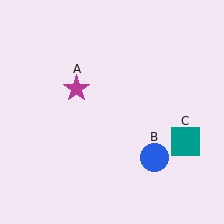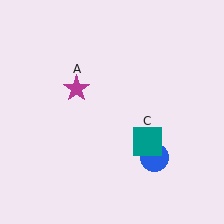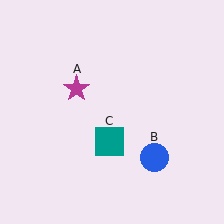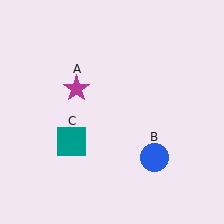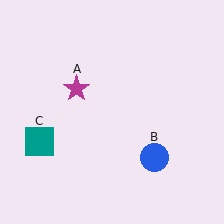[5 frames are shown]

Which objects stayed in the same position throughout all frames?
Magenta star (object A) and blue circle (object B) remained stationary.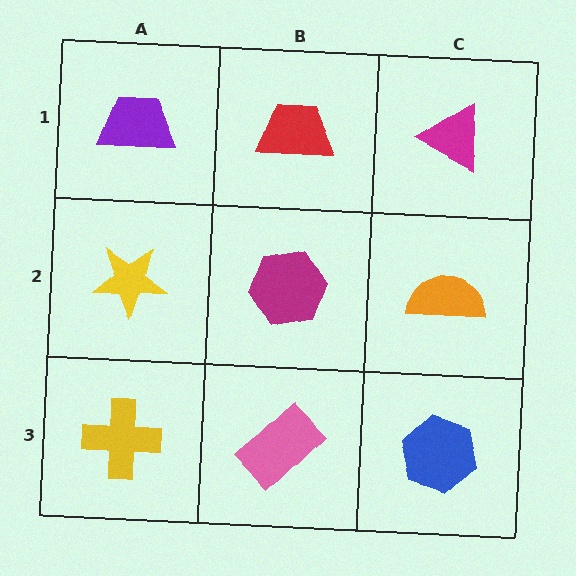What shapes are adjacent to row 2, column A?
A purple trapezoid (row 1, column A), a yellow cross (row 3, column A), a magenta hexagon (row 2, column B).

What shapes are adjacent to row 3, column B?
A magenta hexagon (row 2, column B), a yellow cross (row 3, column A), a blue hexagon (row 3, column C).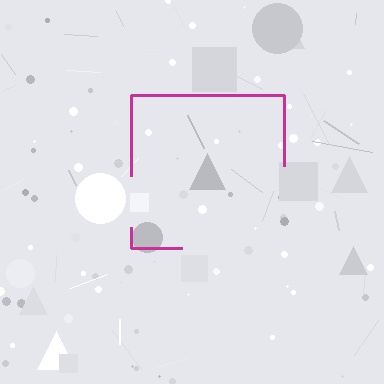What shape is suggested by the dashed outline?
The dashed outline suggests a square.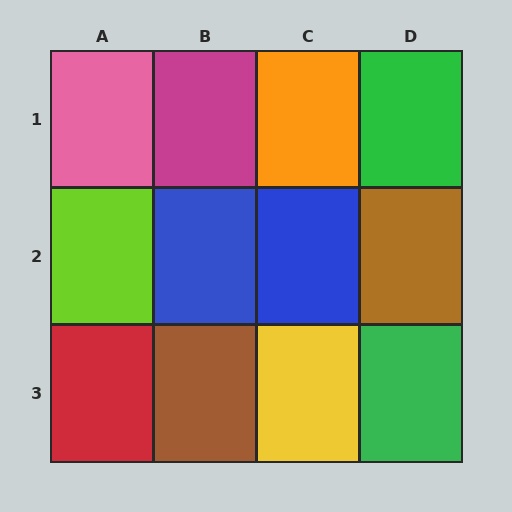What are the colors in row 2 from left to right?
Lime, blue, blue, brown.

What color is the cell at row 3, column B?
Brown.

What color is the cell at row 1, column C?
Orange.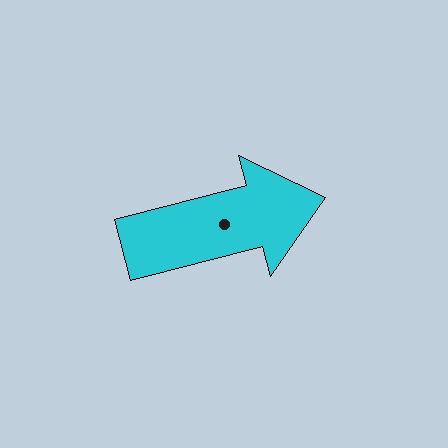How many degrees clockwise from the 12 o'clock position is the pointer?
Approximately 75 degrees.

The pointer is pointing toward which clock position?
Roughly 3 o'clock.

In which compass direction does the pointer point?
East.